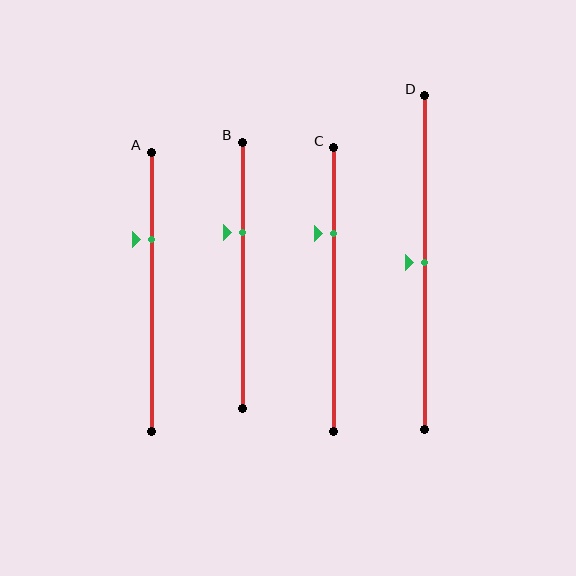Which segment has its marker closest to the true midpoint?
Segment D has its marker closest to the true midpoint.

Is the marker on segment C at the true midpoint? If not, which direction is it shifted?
No, the marker on segment C is shifted upward by about 20% of the segment length.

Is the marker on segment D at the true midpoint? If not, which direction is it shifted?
Yes, the marker on segment D is at the true midpoint.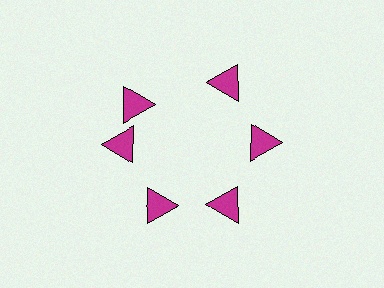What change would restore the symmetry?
The symmetry would be restored by rotating it back into even spacing with its neighbors so that all 6 triangles sit at equal angles and equal distance from the center.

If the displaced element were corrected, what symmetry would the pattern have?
It would have 6-fold rotational symmetry — the pattern would map onto itself every 60 degrees.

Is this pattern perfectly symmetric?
No. The 6 magenta triangles are arranged in a ring, but one element near the 11 o'clock position is rotated out of alignment along the ring, breaking the 6-fold rotational symmetry.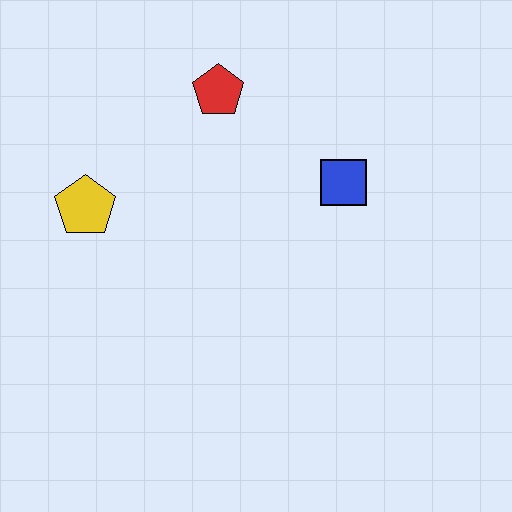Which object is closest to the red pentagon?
The blue square is closest to the red pentagon.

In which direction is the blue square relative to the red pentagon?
The blue square is to the right of the red pentagon.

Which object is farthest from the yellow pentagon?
The blue square is farthest from the yellow pentagon.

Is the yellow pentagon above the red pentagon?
No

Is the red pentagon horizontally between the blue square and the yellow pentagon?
Yes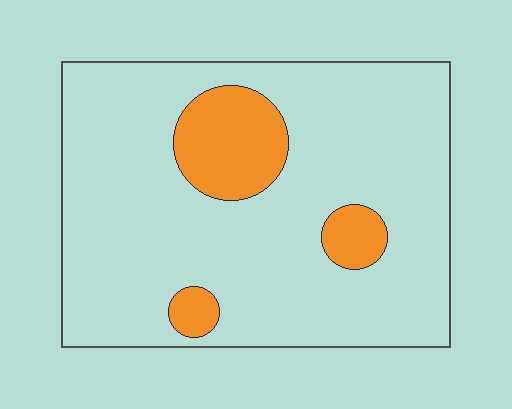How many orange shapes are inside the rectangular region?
3.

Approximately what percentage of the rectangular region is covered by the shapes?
Approximately 15%.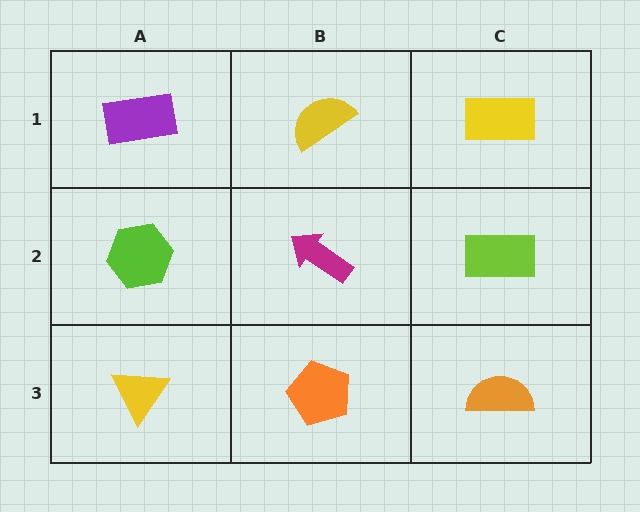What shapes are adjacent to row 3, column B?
A magenta arrow (row 2, column B), a yellow triangle (row 3, column A), an orange semicircle (row 3, column C).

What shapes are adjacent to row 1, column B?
A magenta arrow (row 2, column B), a purple rectangle (row 1, column A), a yellow rectangle (row 1, column C).